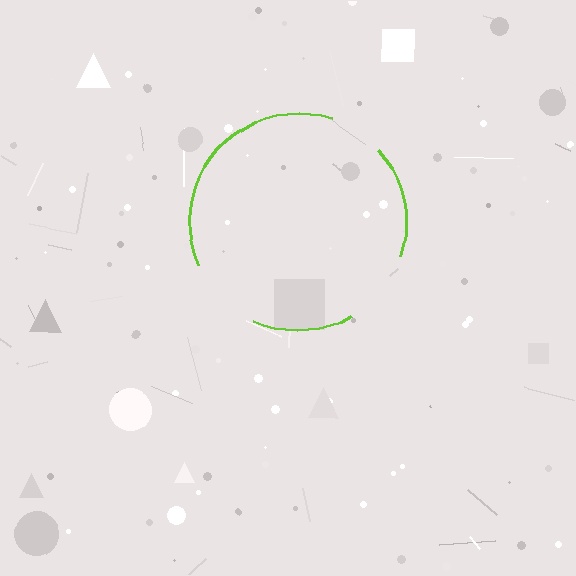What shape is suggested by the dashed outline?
The dashed outline suggests a circle.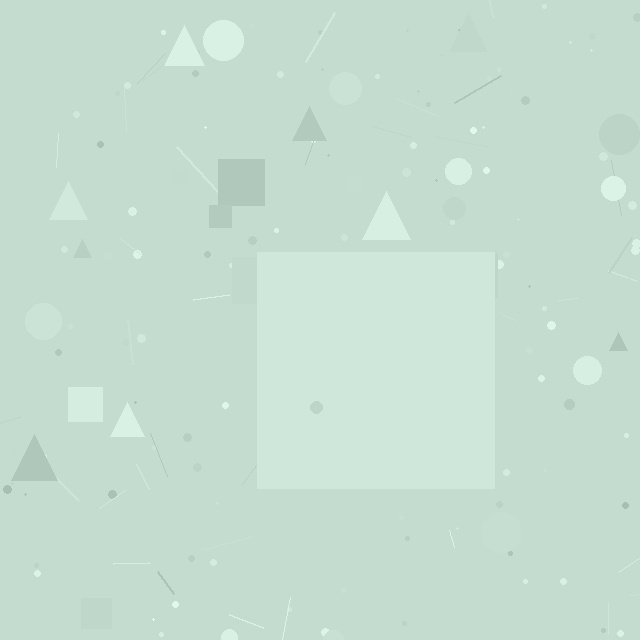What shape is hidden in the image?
A square is hidden in the image.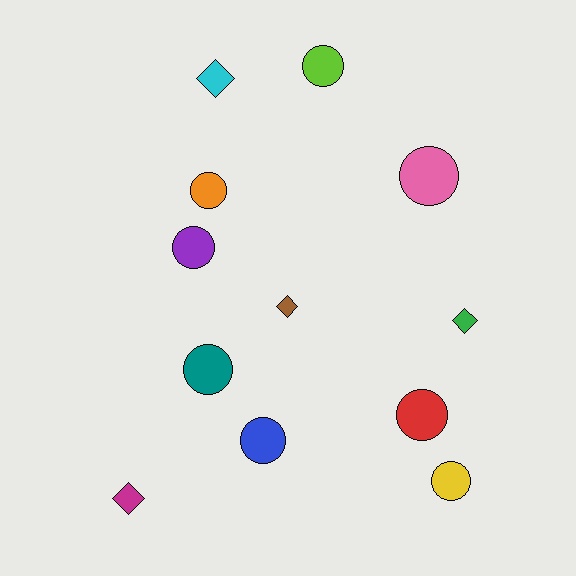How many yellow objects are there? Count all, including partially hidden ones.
There is 1 yellow object.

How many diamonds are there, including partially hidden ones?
There are 4 diamonds.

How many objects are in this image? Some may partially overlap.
There are 12 objects.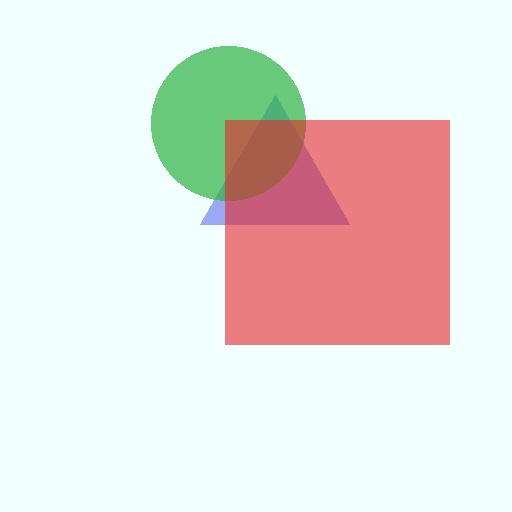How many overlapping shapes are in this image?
There are 3 overlapping shapes in the image.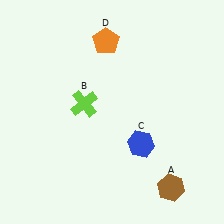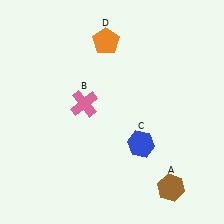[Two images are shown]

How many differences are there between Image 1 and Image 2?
There is 1 difference between the two images.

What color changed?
The cross (B) changed from lime in Image 1 to pink in Image 2.